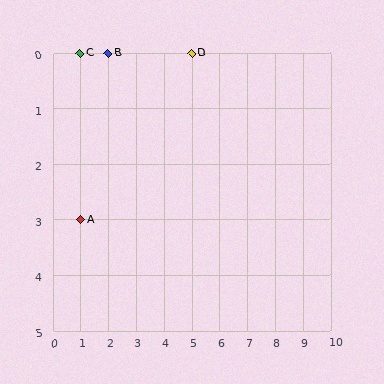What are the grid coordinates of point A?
Point A is at grid coordinates (1, 3).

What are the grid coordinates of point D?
Point D is at grid coordinates (5, 0).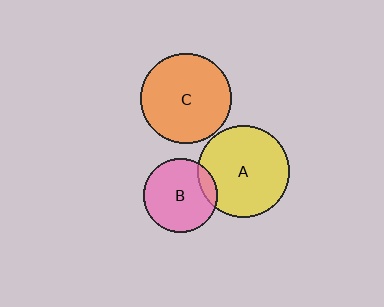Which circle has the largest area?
Circle A (yellow).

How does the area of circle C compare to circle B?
Approximately 1.5 times.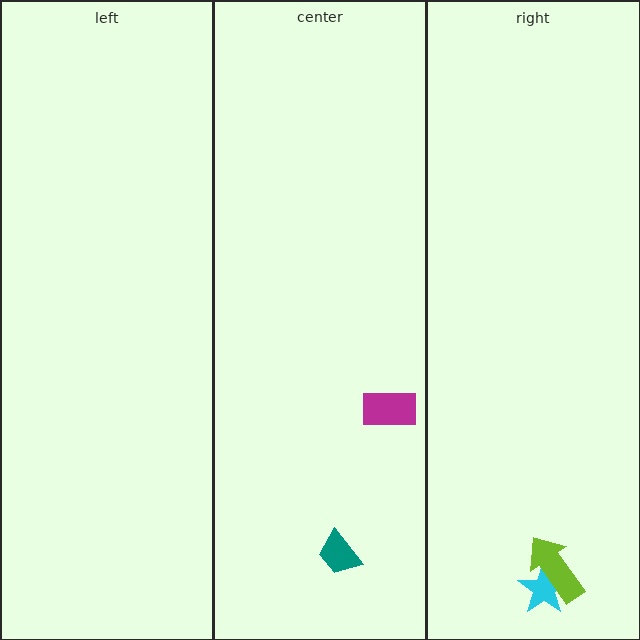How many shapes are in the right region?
2.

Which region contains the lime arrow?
The right region.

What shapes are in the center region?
The teal trapezoid, the magenta rectangle.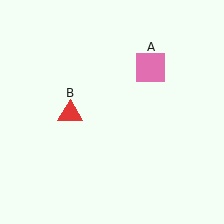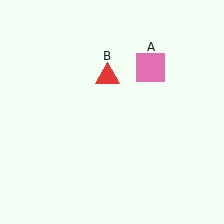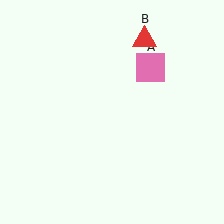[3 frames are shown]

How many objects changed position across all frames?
1 object changed position: red triangle (object B).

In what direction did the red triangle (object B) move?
The red triangle (object B) moved up and to the right.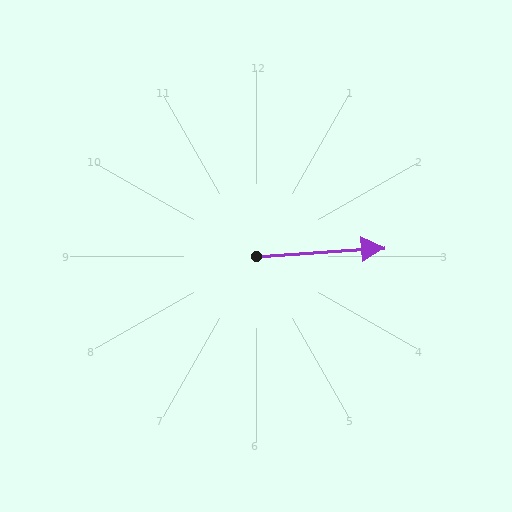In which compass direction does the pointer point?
East.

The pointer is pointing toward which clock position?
Roughly 3 o'clock.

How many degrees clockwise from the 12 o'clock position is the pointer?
Approximately 86 degrees.